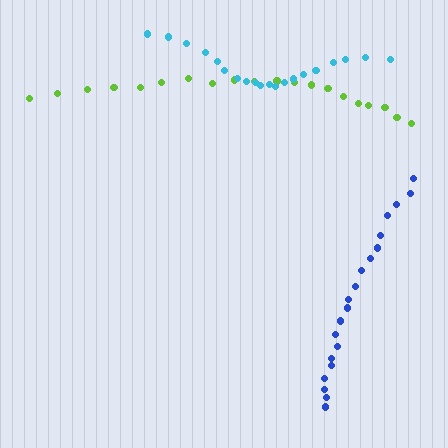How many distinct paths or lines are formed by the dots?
There are 3 distinct paths.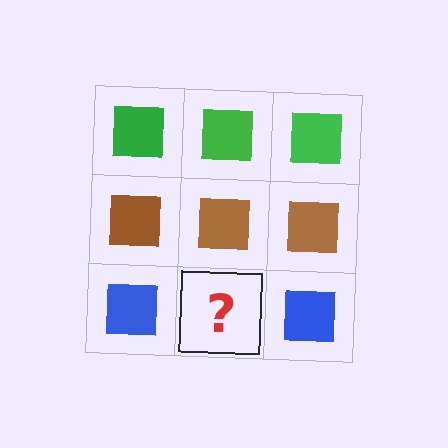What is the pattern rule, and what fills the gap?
The rule is that each row has a consistent color. The gap should be filled with a blue square.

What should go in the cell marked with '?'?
The missing cell should contain a blue square.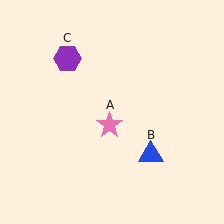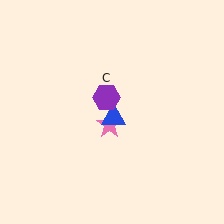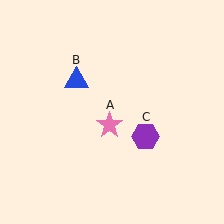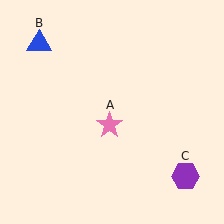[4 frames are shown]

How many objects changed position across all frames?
2 objects changed position: blue triangle (object B), purple hexagon (object C).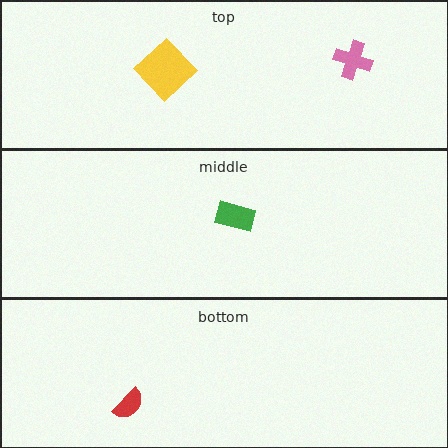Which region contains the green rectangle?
The middle region.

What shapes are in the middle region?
The green rectangle.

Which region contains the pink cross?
The top region.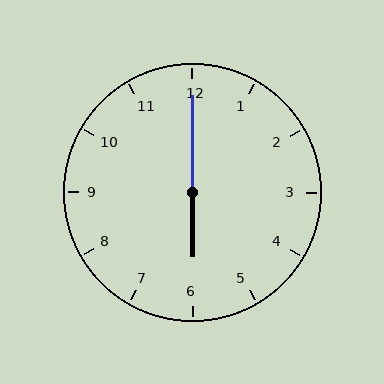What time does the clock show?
6:00.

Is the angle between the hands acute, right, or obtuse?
It is obtuse.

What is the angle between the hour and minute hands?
Approximately 180 degrees.